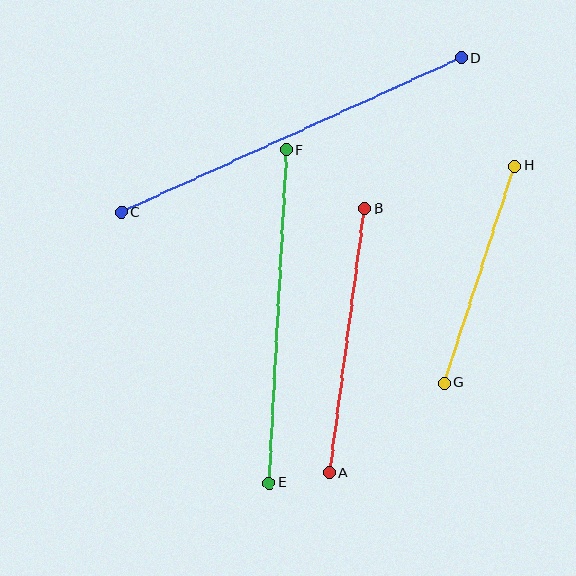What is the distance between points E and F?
The distance is approximately 334 pixels.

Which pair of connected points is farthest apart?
Points C and D are farthest apart.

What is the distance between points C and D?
The distance is approximately 373 pixels.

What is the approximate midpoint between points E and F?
The midpoint is at approximately (278, 316) pixels.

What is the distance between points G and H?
The distance is approximately 228 pixels.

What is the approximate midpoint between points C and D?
The midpoint is at approximately (291, 135) pixels.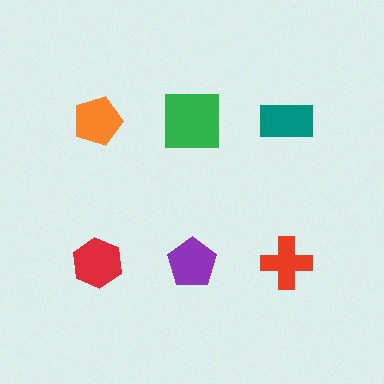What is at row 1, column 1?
An orange pentagon.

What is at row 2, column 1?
A red hexagon.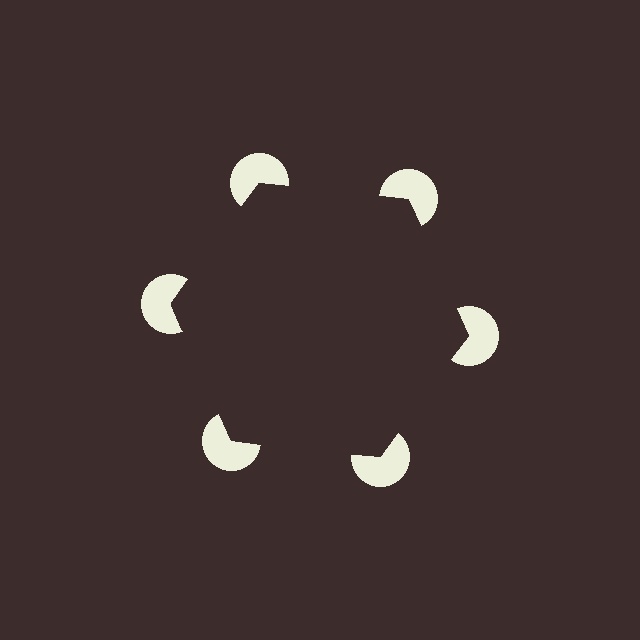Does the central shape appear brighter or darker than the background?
It typically appears slightly darker than the background, even though no actual brightness change is drawn.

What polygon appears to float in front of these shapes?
An illusory hexagon — its edges are inferred from the aligned wedge cuts in the pac-man discs, not physically drawn.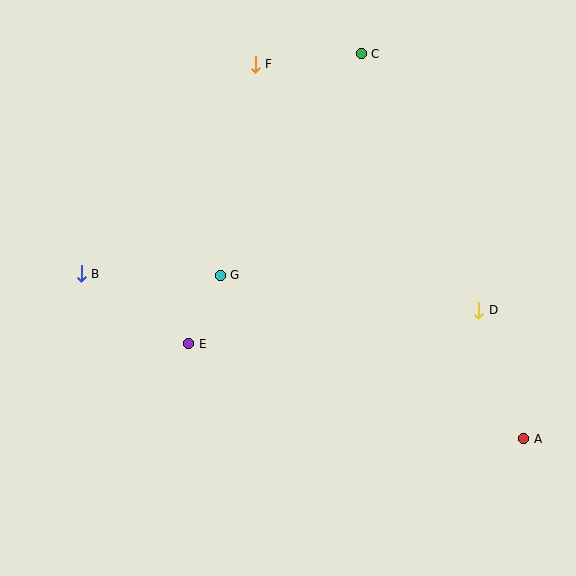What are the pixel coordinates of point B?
Point B is at (81, 274).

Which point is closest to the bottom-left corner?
Point E is closest to the bottom-left corner.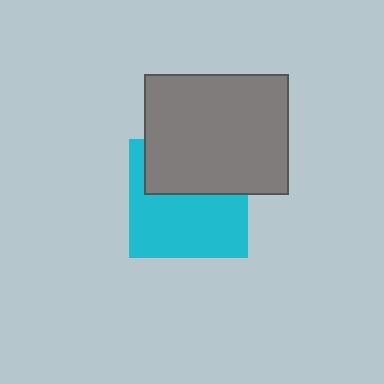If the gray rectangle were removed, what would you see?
You would see the complete cyan square.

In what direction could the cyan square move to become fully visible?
The cyan square could move down. That would shift it out from behind the gray rectangle entirely.